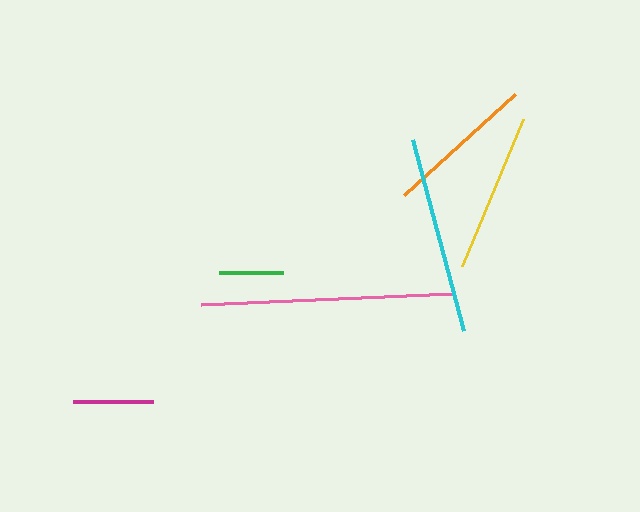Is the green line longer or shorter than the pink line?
The pink line is longer than the green line.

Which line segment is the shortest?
The green line is the shortest at approximately 64 pixels.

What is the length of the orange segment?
The orange segment is approximately 150 pixels long.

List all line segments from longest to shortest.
From longest to shortest: pink, cyan, yellow, orange, magenta, green.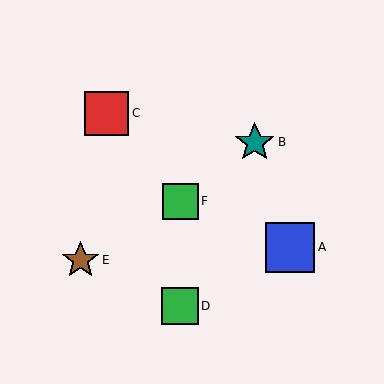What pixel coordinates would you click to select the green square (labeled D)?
Click at (180, 306) to select the green square D.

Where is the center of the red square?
The center of the red square is at (107, 113).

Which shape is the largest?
The blue square (labeled A) is the largest.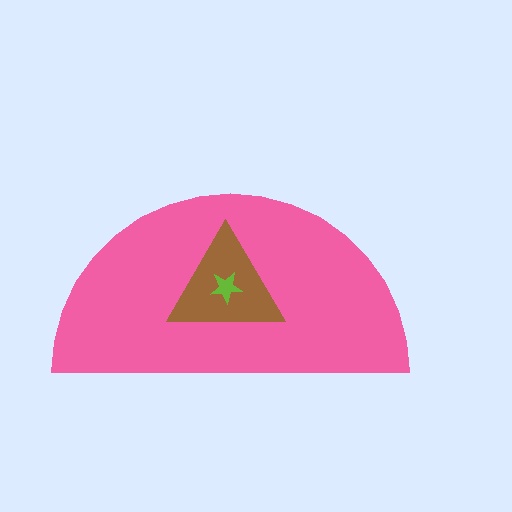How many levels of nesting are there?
3.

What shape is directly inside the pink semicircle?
The brown triangle.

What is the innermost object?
The lime star.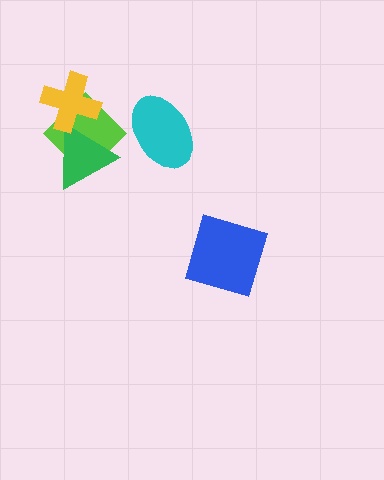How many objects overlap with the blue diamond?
0 objects overlap with the blue diamond.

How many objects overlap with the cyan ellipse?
0 objects overlap with the cyan ellipse.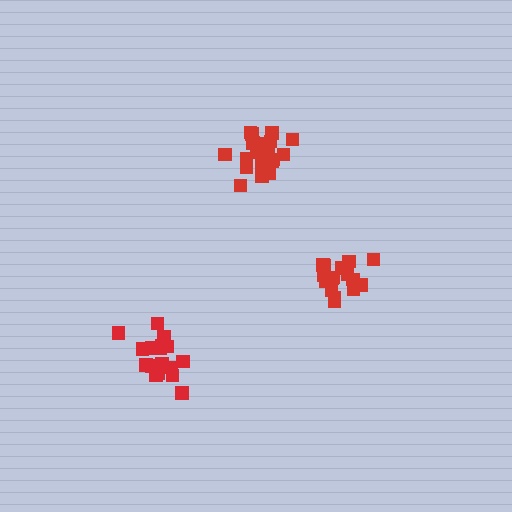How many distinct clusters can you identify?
There are 3 distinct clusters.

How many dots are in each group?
Group 1: 18 dots, Group 2: 21 dots, Group 3: 16 dots (55 total).